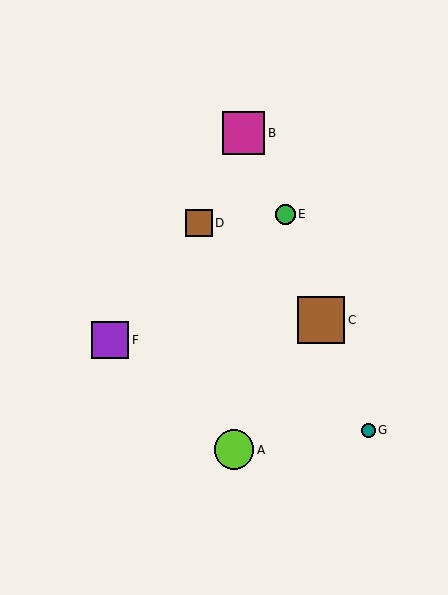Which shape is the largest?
The brown square (labeled C) is the largest.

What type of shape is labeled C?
Shape C is a brown square.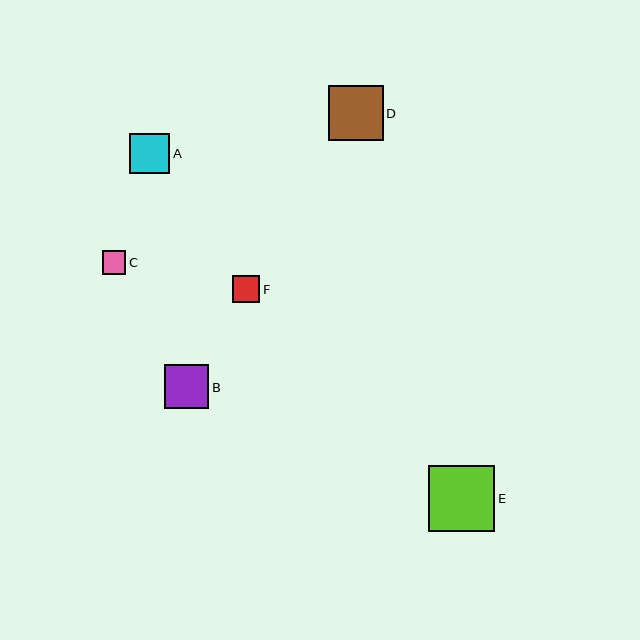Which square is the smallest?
Square C is the smallest with a size of approximately 23 pixels.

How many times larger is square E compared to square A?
Square E is approximately 1.6 times the size of square A.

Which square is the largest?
Square E is the largest with a size of approximately 66 pixels.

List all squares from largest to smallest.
From largest to smallest: E, D, B, A, F, C.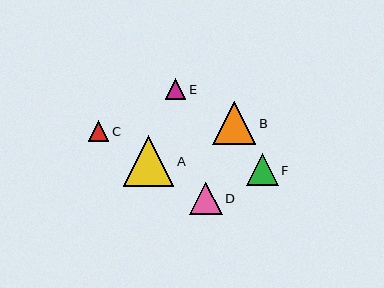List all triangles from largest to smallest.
From largest to smallest: A, B, D, F, E, C.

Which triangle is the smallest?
Triangle C is the smallest with a size of approximately 20 pixels.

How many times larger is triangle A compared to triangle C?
Triangle A is approximately 2.5 times the size of triangle C.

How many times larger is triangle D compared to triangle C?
Triangle D is approximately 1.6 times the size of triangle C.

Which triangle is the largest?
Triangle A is the largest with a size of approximately 51 pixels.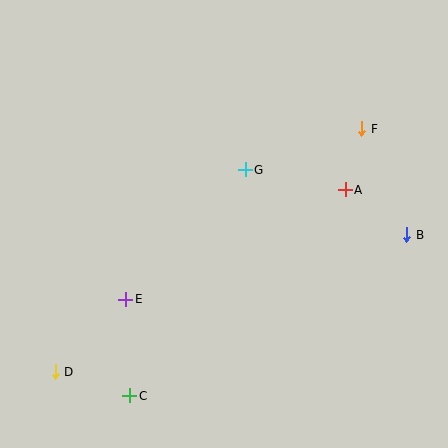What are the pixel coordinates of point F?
Point F is at (362, 129).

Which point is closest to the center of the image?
Point G at (245, 170) is closest to the center.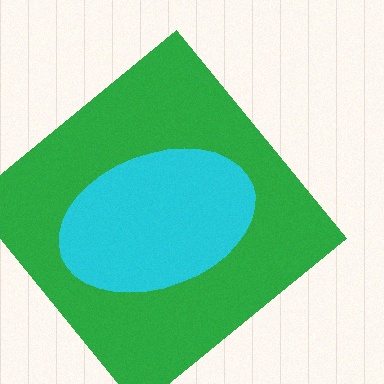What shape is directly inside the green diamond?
The cyan ellipse.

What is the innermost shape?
The cyan ellipse.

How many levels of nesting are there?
2.